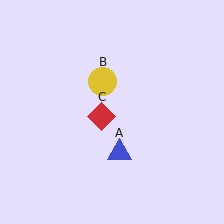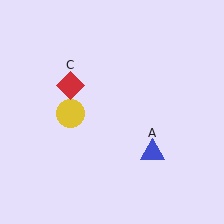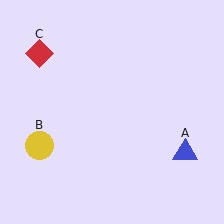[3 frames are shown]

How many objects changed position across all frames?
3 objects changed position: blue triangle (object A), yellow circle (object B), red diamond (object C).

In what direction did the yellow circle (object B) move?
The yellow circle (object B) moved down and to the left.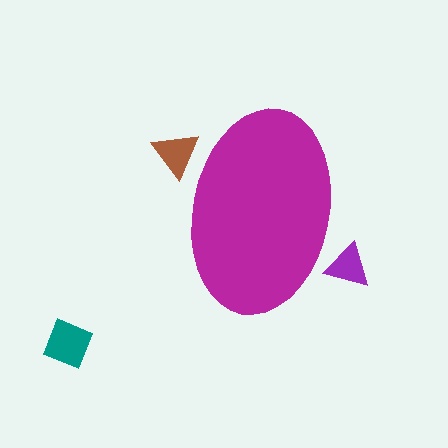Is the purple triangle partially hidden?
Yes, the purple triangle is partially hidden behind the magenta ellipse.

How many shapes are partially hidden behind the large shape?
2 shapes are partially hidden.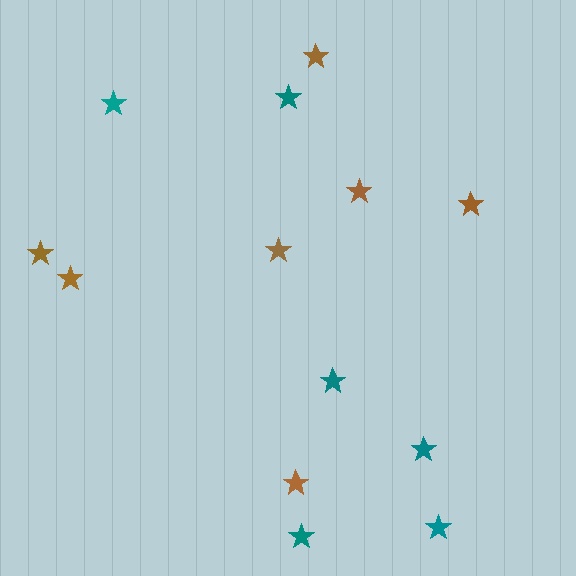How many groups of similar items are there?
There are 2 groups: one group of teal stars (6) and one group of brown stars (7).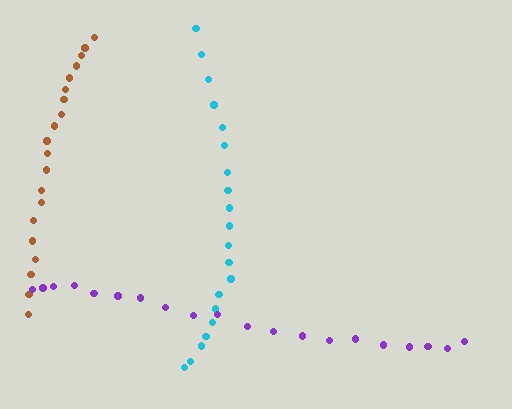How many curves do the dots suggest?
There are 3 distinct paths.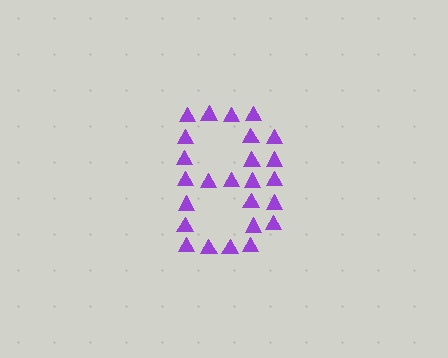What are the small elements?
The small elements are triangles.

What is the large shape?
The large shape is the letter B.